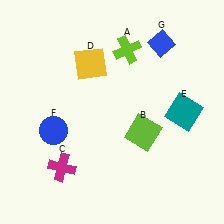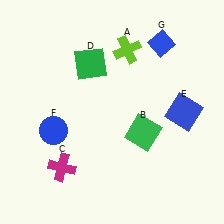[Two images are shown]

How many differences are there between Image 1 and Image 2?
There are 3 differences between the two images.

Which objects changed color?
B changed from lime to green. D changed from yellow to green. E changed from teal to blue.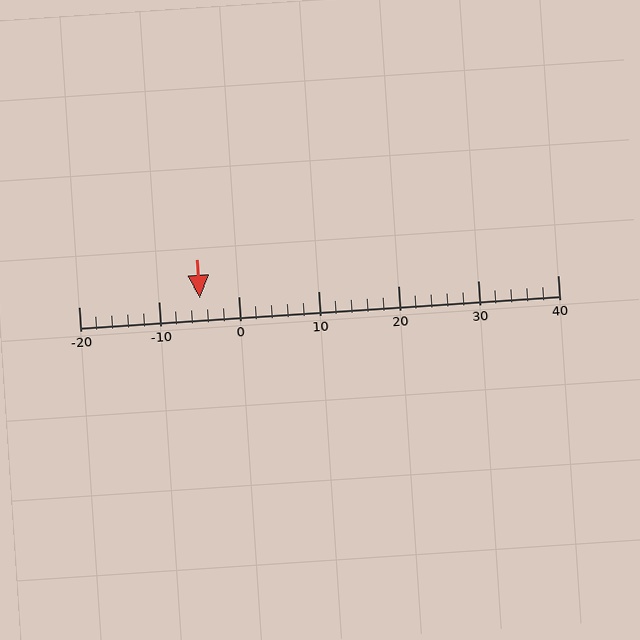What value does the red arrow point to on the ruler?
The red arrow points to approximately -5.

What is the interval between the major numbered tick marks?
The major tick marks are spaced 10 units apart.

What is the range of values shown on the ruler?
The ruler shows values from -20 to 40.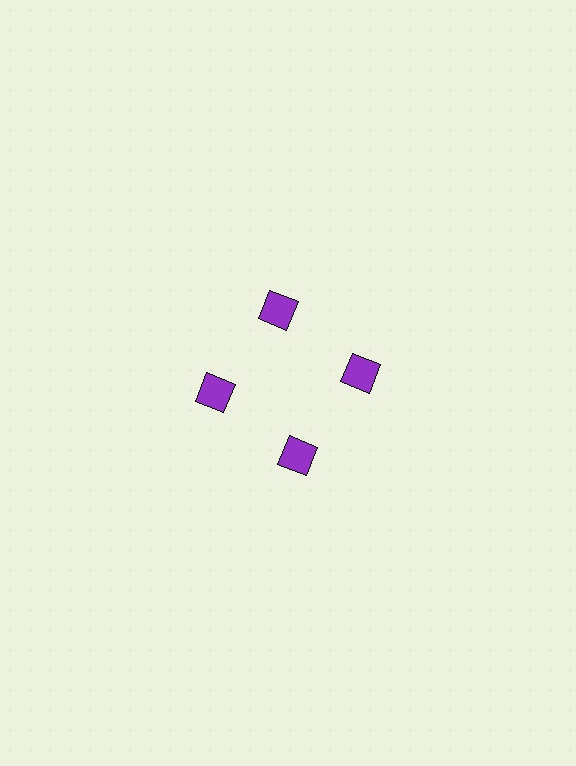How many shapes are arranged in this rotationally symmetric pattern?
There are 4 shapes, arranged in 4 groups of 1.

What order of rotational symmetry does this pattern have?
This pattern has 4-fold rotational symmetry.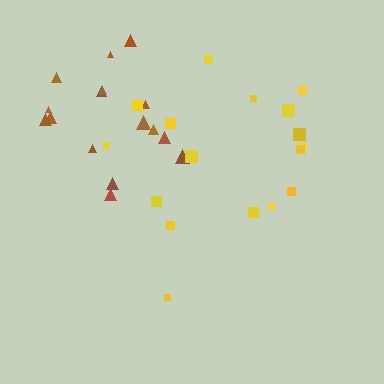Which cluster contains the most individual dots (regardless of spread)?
Yellow (17).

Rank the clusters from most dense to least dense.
brown, yellow.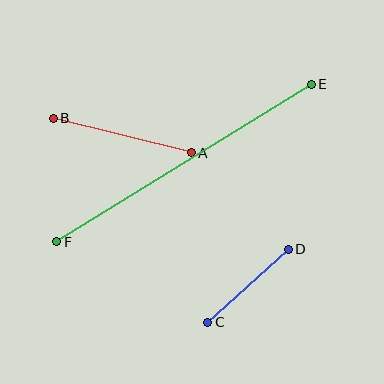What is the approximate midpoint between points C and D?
The midpoint is at approximately (248, 286) pixels.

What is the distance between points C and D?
The distance is approximately 109 pixels.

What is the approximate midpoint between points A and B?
The midpoint is at approximately (122, 135) pixels.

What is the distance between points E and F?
The distance is approximately 299 pixels.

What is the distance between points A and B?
The distance is approximately 143 pixels.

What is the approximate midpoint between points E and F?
The midpoint is at approximately (184, 163) pixels.